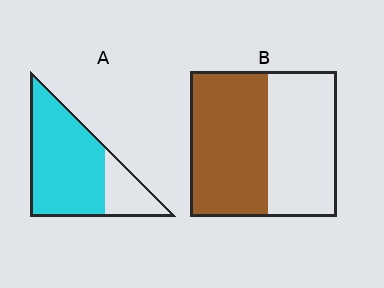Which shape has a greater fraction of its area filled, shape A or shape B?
Shape A.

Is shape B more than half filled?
Roughly half.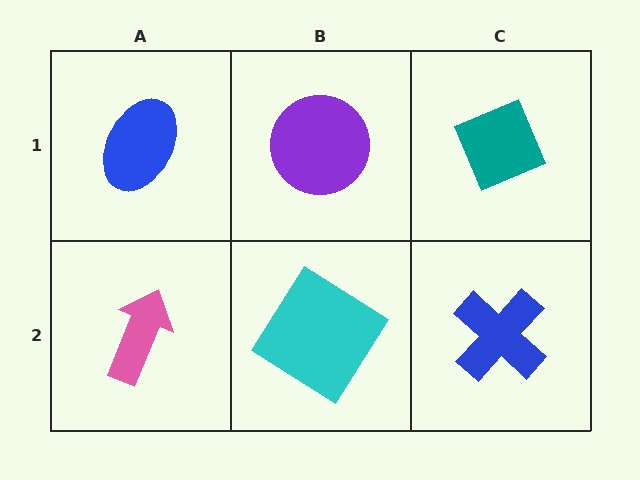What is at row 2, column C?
A blue cross.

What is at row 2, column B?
A cyan diamond.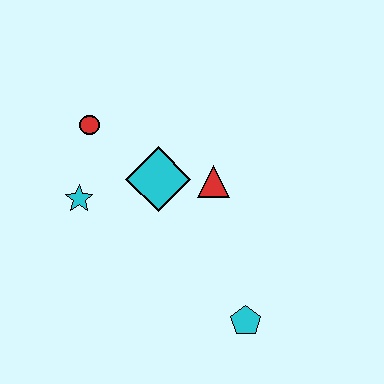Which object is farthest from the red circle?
The cyan pentagon is farthest from the red circle.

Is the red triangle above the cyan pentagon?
Yes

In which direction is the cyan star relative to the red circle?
The cyan star is below the red circle.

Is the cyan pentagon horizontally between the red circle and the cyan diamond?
No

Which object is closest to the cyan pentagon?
The red triangle is closest to the cyan pentagon.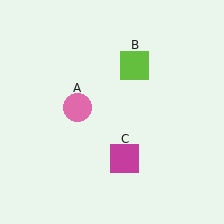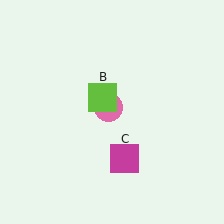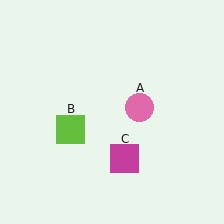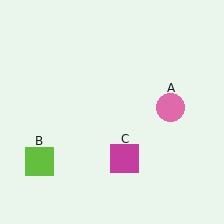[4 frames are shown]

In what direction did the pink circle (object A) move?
The pink circle (object A) moved right.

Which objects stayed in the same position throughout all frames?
Magenta square (object C) remained stationary.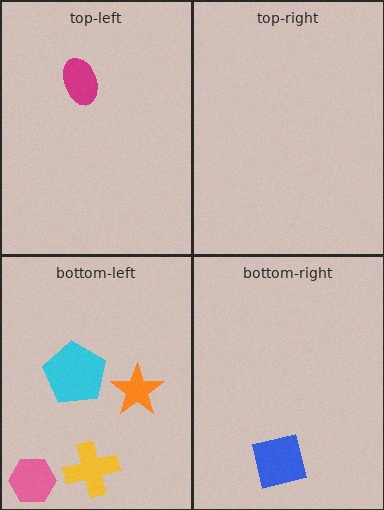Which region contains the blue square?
The bottom-right region.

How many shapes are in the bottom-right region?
1.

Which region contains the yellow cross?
The bottom-left region.